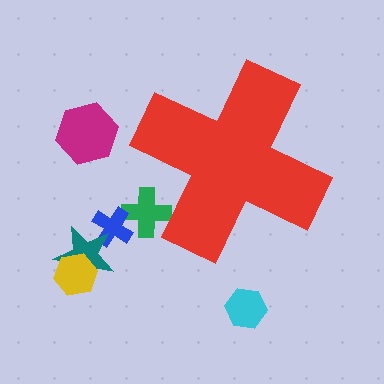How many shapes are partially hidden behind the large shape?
1 shape is partially hidden.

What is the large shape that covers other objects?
A red cross.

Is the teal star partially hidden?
No, the teal star is fully visible.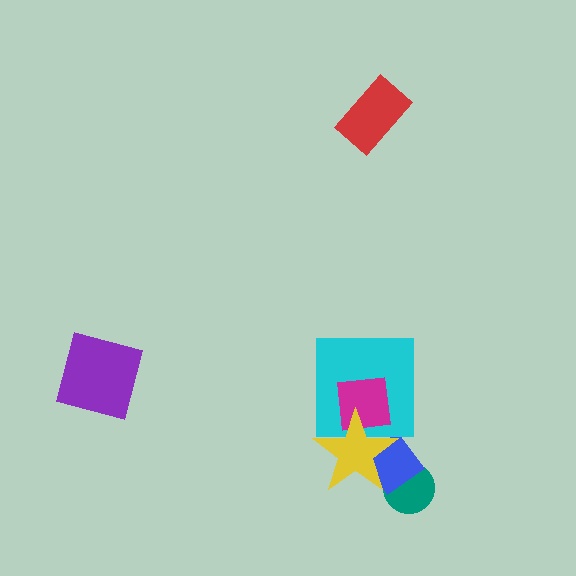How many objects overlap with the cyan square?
2 objects overlap with the cyan square.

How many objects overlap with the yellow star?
4 objects overlap with the yellow star.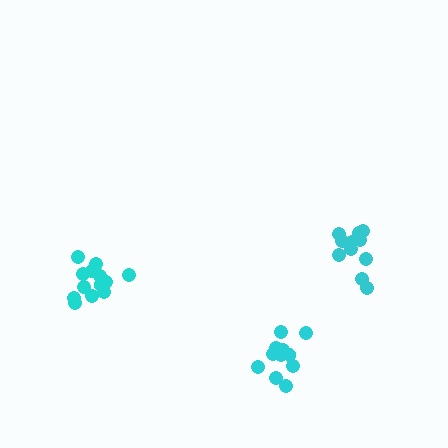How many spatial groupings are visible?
There are 3 spatial groupings.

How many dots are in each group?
Group 1: 11 dots, Group 2: 13 dots, Group 3: 12 dots (36 total).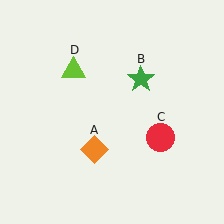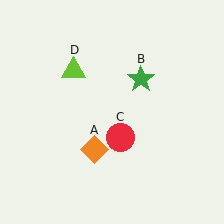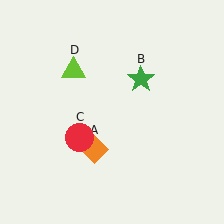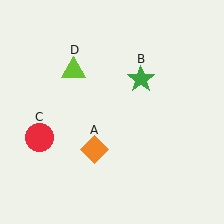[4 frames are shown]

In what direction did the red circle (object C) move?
The red circle (object C) moved left.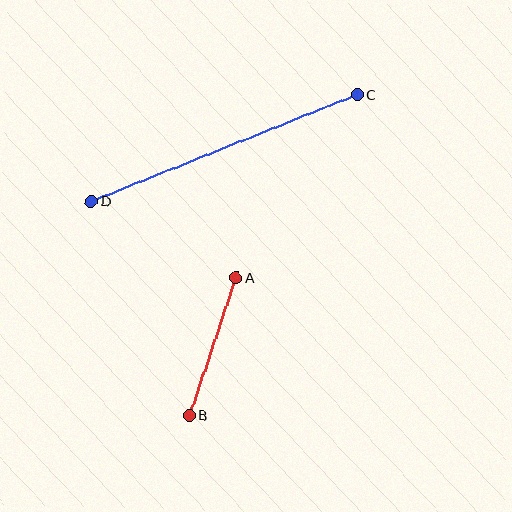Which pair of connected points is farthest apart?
Points C and D are farthest apart.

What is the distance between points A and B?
The distance is approximately 145 pixels.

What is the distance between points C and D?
The distance is approximately 287 pixels.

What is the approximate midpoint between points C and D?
The midpoint is at approximately (224, 148) pixels.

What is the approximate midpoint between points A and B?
The midpoint is at approximately (213, 347) pixels.